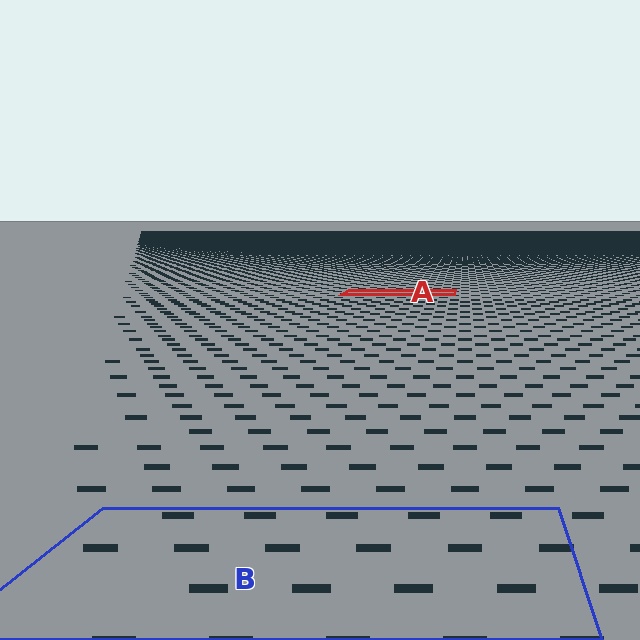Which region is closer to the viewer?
Region B is closer. The texture elements there are larger and more spread out.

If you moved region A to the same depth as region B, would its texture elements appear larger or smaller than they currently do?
They would appear larger. At a closer depth, the same texture elements are projected at a bigger on-screen size.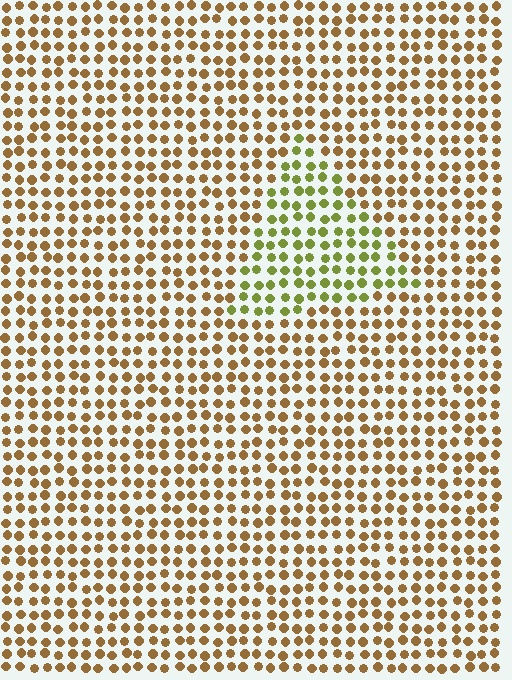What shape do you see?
I see a triangle.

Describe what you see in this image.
The image is filled with small brown elements in a uniform arrangement. A triangle-shaped region is visible where the elements are tinted to a slightly different hue, forming a subtle color boundary.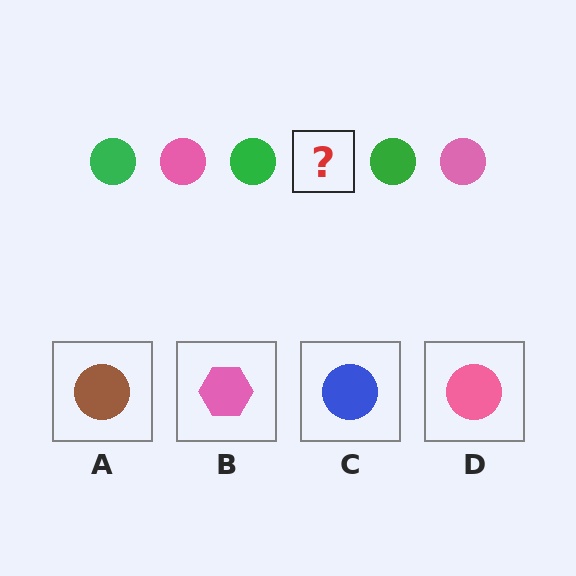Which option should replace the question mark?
Option D.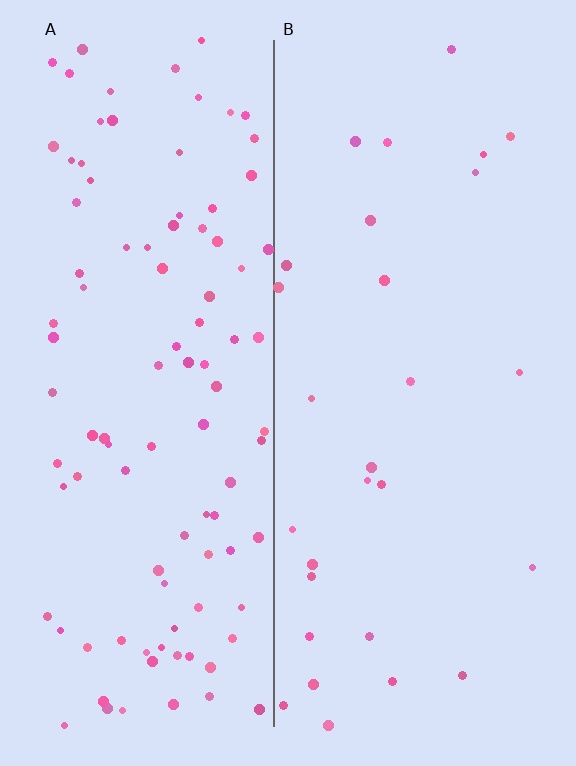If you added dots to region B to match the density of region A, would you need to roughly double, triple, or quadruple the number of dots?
Approximately quadruple.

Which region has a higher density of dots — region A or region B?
A (the left).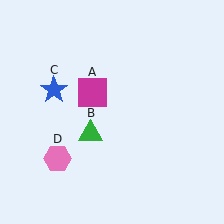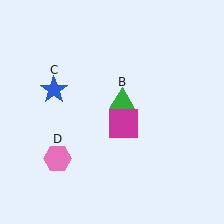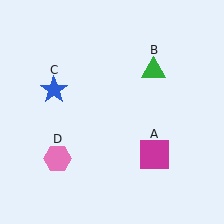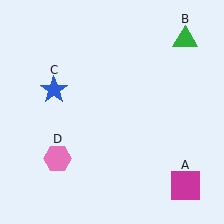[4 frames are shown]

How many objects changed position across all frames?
2 objects changed position: magenta square (object A), green triangle (object B).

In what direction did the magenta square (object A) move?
The magenta square (object A) moved down and to the right.